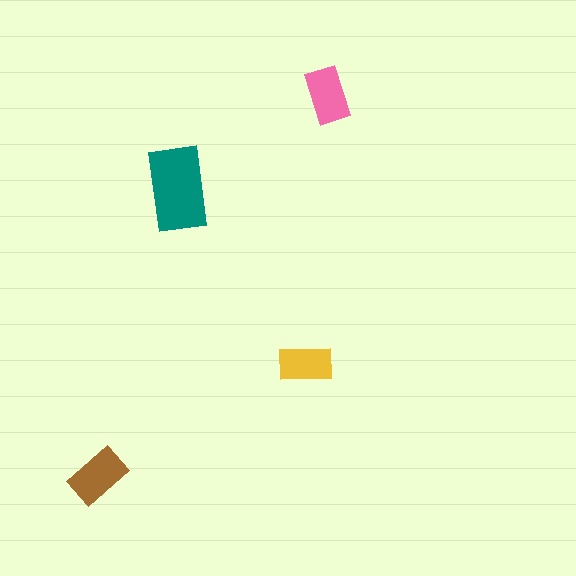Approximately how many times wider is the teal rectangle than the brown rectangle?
About 1.5 times wider.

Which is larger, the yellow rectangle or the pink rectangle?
The pink one.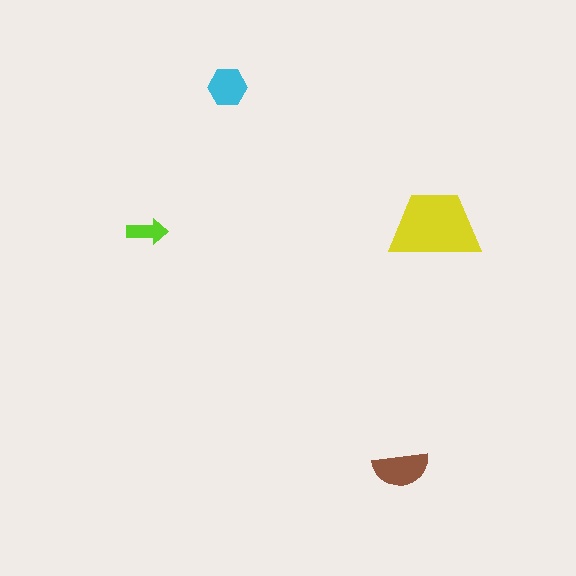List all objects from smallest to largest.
The lime arrow, the cyan hexagon, the brown semicircle, the yellow trapezoid.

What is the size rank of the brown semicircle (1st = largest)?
2nd.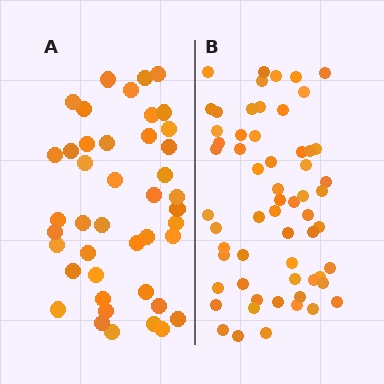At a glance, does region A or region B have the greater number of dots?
Region B (the right region) has more dots.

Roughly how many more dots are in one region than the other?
Region B has approximately 15 more dots than region A.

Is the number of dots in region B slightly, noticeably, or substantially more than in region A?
Region B has noticeably more, but not dramatically so. The ratio is roughly 1.4 to 1.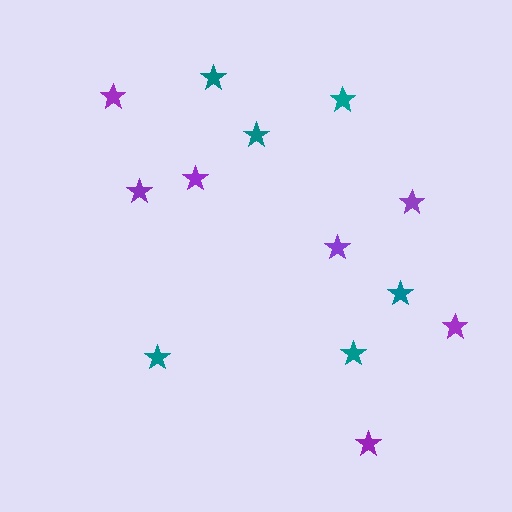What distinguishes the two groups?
There are 2 groups: one group of teal stars (6) and one group of purple stars (7).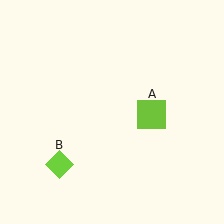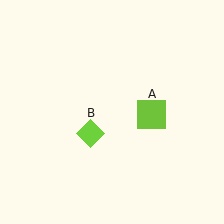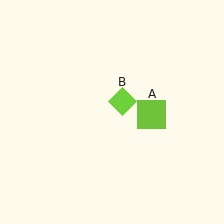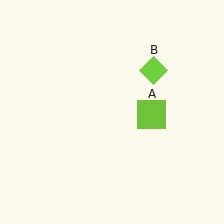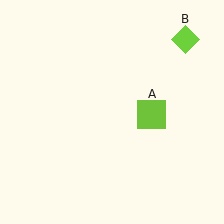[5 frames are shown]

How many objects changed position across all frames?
1 object changed position: lime diamond (object B).